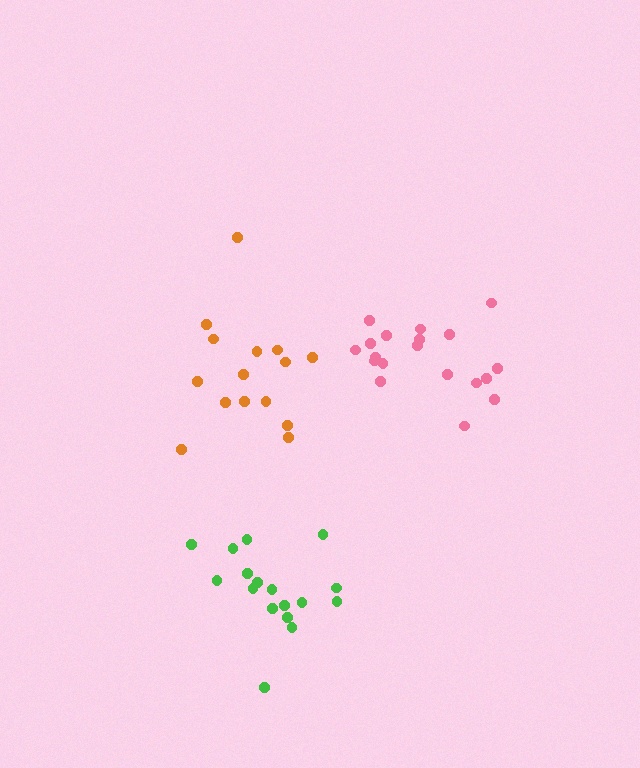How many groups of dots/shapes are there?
There are 3 groups.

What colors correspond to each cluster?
The clusters are colored: green, pink, orange.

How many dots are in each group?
Group 1: 17 dots, Group 2: 19 dots, Group 3: 15 dots (51 total).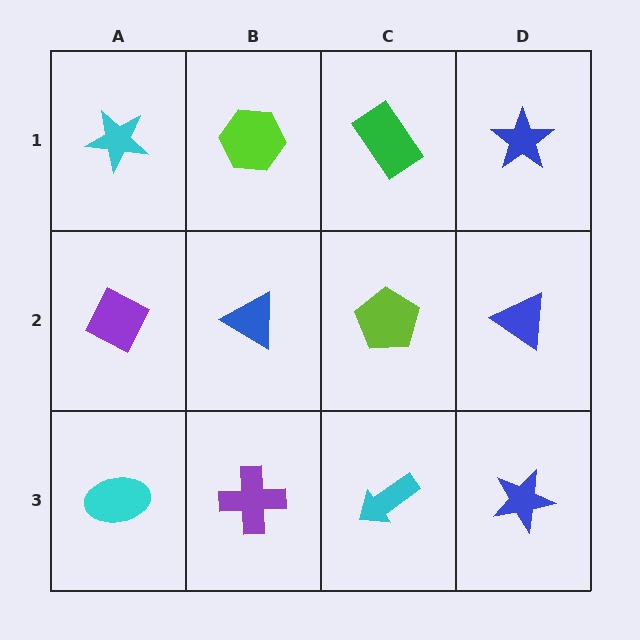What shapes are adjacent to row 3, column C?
A lime pentagon (row 2, column C), a purple cross (row 3, column B), a blue star (row 3, column D).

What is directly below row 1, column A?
A purple diamond.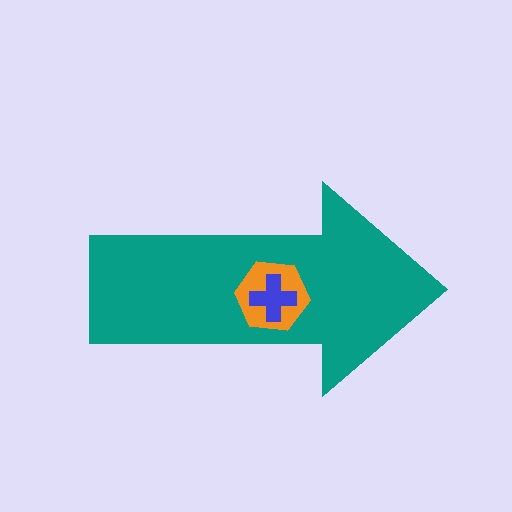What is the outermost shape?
The teal arrow.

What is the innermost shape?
The blue cross.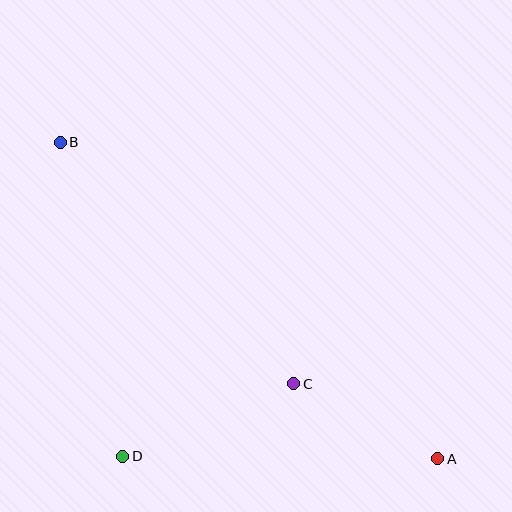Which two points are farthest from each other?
Points A and B are farthest from each other.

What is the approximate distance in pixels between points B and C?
The distance between B and C is approximately 335 pixels.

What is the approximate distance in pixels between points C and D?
The distance between C and D is approximately 186 pixels.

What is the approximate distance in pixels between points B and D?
The distance between B and D is approximately 320 pixels.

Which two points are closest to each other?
Points A and C are closest to each other.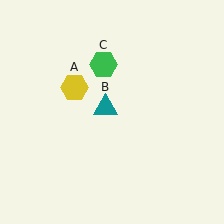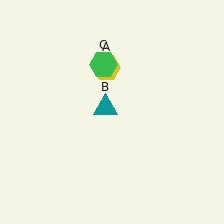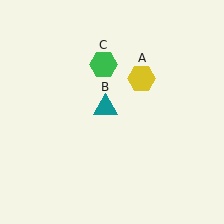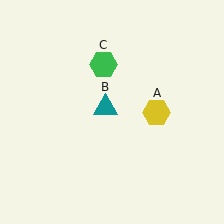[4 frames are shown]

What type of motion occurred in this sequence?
The yellow hexagon (object A) rotated clockwise around the center of the scene.